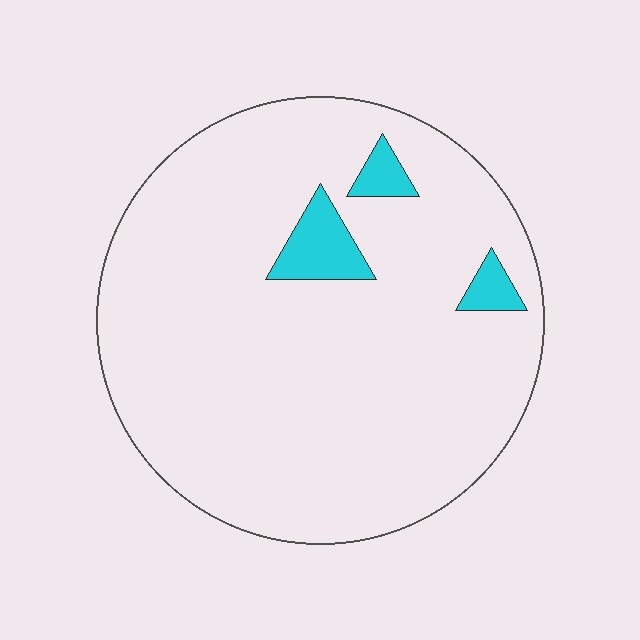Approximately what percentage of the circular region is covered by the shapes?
Approximately 5%.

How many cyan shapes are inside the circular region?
3.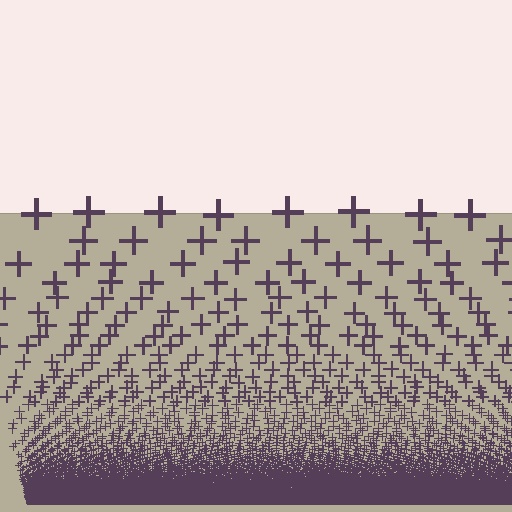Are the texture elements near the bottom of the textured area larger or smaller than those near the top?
Smaller. The gradient is inverted — elements near the bottom are smaller and denser.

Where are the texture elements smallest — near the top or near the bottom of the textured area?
Near the bottom.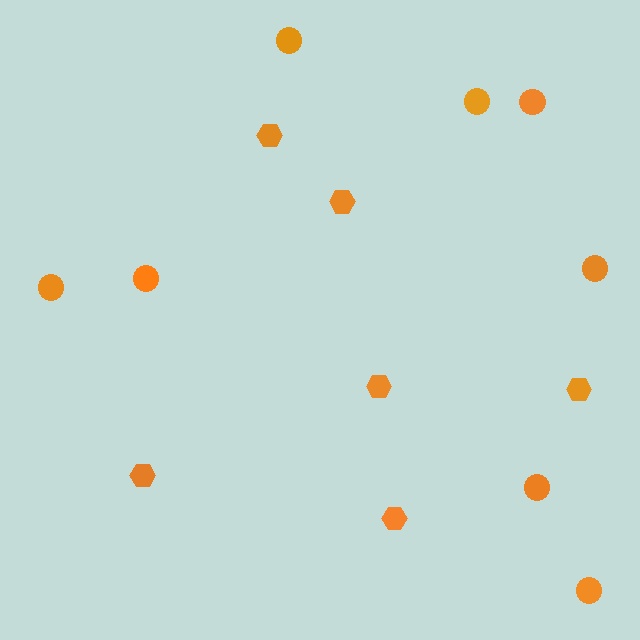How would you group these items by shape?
There are 2 groups: one group of hexagons (6) and one group of circles (8).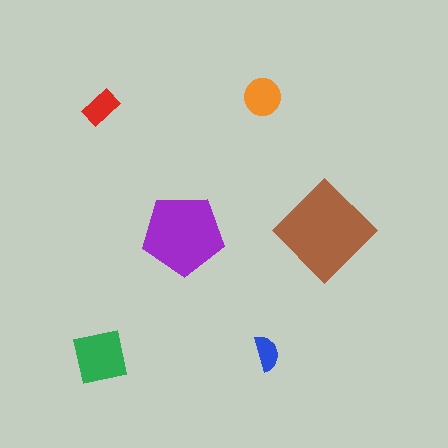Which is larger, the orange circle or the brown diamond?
The brown diamond.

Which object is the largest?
The brown diamond.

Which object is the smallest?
The blue semicircle.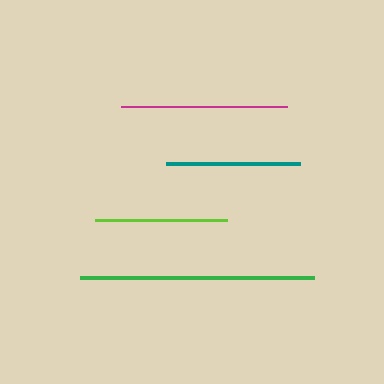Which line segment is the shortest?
The lime line is the shortest at approximately 131 pixels.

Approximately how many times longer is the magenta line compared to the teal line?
The magenta line is approximately 1.2 times the length of the teal line.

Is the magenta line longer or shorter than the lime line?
The magenta line is longer than the lime line.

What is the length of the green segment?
The green segment is approximately 234 pixels long.